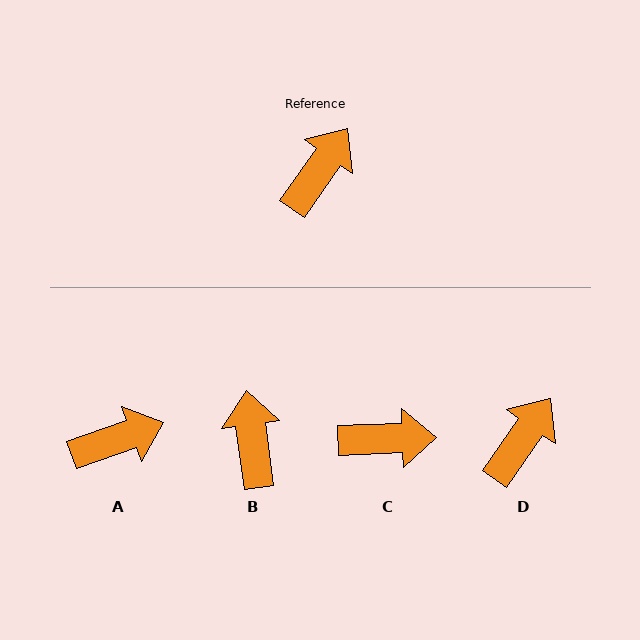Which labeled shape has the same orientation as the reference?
D.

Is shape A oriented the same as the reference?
No, it is off by about 36 degrees.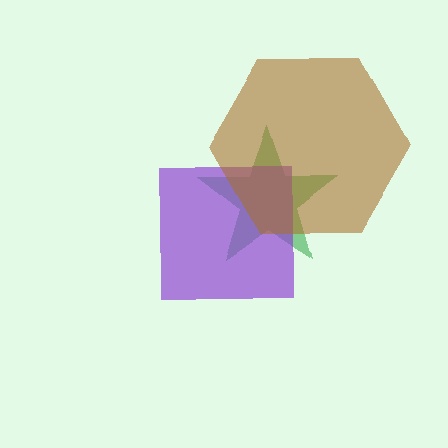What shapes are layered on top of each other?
The layered shapes are: a green star, a purple square, a brown hexagon.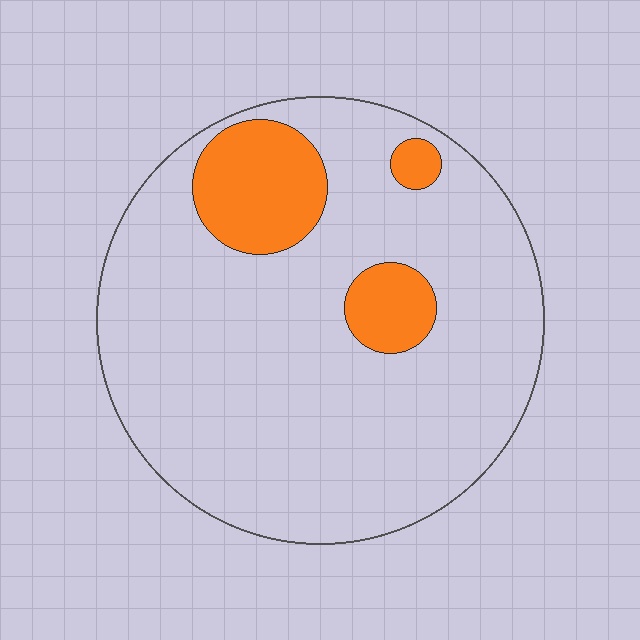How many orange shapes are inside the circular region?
3.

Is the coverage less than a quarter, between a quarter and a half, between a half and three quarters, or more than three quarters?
Less than a quarter.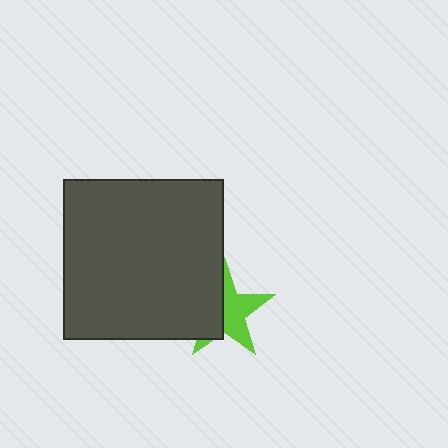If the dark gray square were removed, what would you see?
You would see the complete lime star.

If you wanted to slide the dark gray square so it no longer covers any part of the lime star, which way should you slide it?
Slide it left — that is the most direct way to separate the two shapes.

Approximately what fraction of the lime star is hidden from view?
Roughly 44% of the lime star is hidden behind the dark gray square.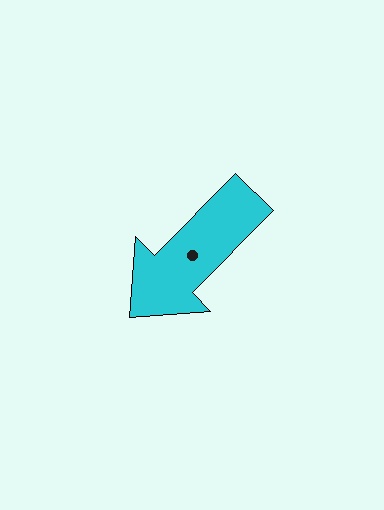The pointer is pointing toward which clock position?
Roughly 7 o'clock.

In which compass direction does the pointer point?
Southwest.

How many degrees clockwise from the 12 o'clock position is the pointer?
Approximately 225 degrees.